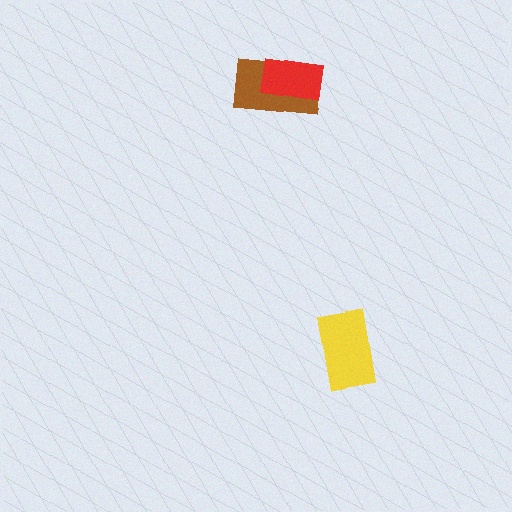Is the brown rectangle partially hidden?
Yes, it is partially covered by another shape.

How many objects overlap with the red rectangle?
1 object overlaps with the red rectangle.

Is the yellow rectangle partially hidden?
No, no other shape covers it.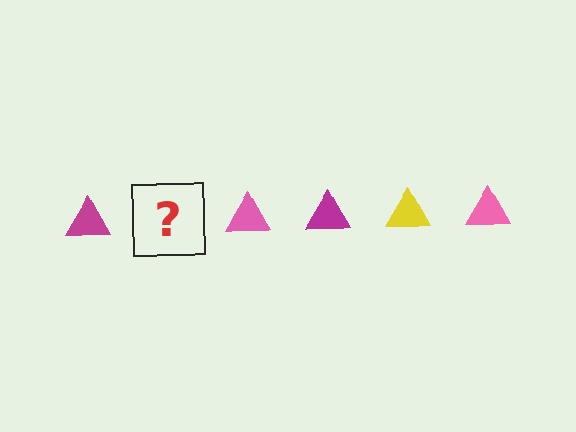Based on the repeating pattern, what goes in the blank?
The blank should be a yellow triangle.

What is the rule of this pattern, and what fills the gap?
The rule is that the pattern cycles through magenta, yellow, pink triangles. The gap should be filled with a yellow triangle.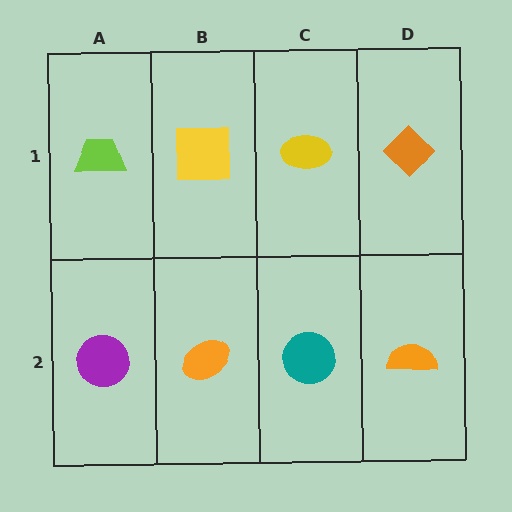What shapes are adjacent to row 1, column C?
A teal circle (row 2, column C), a yellow square (row 1, column B), an orange diamond (row 1, column D).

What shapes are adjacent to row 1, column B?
An orange ellipse (row 2, column B), a lime trapezoid (row 1, column A), a yellow ellipse (row 1, column C).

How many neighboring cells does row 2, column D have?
2.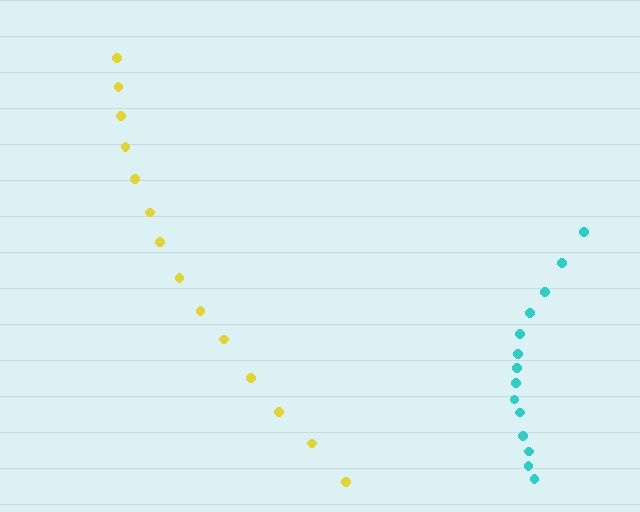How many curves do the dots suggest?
There are 2 distinct paths.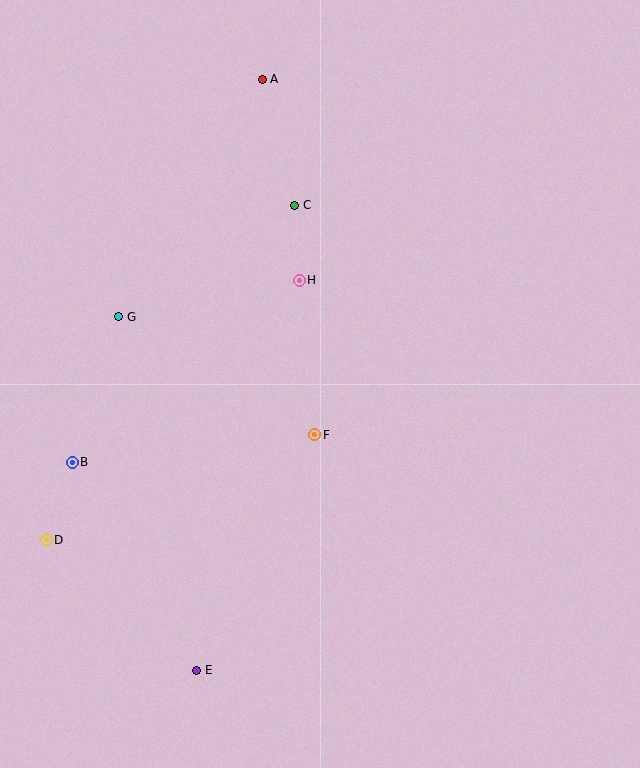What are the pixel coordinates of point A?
Point A is at (262, 80).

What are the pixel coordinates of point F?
Point F is at (315, 435).